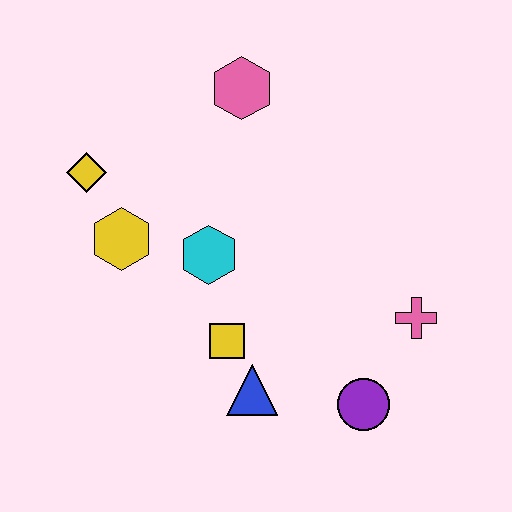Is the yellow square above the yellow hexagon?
No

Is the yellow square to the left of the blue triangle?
Yes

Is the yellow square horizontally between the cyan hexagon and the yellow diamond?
No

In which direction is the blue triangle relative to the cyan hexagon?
The blue triangle is below the cyan hexagon.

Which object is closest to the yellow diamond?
The yellow hexagon is closest to the yellow diamond.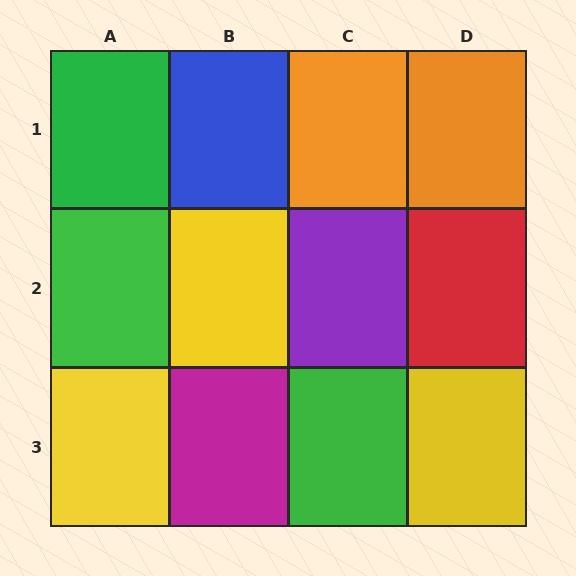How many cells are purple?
1 cell is purple.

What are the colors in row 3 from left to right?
Yellow, magenta, green, yellow.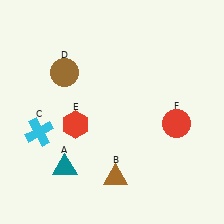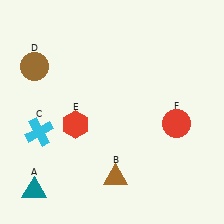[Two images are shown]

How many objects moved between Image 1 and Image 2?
2 objects moved between the two images.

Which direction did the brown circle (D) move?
The brown circle (D) moved left.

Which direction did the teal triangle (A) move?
The teal triangle (A) moved left.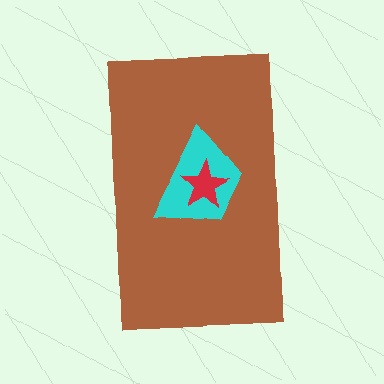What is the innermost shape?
The red star.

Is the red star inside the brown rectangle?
Yes.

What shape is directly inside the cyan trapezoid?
The red star.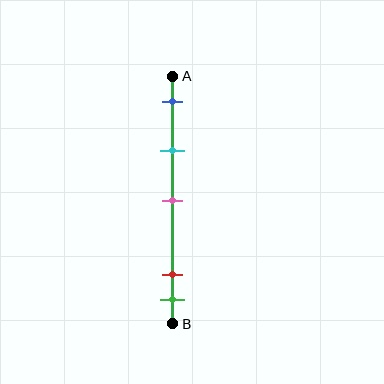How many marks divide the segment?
There are 5 marks dividing the segment.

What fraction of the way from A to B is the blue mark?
The blue mark is approximately 10% (0.1) of the way from A to B.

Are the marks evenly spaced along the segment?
No, the marks are not evenly spaced.